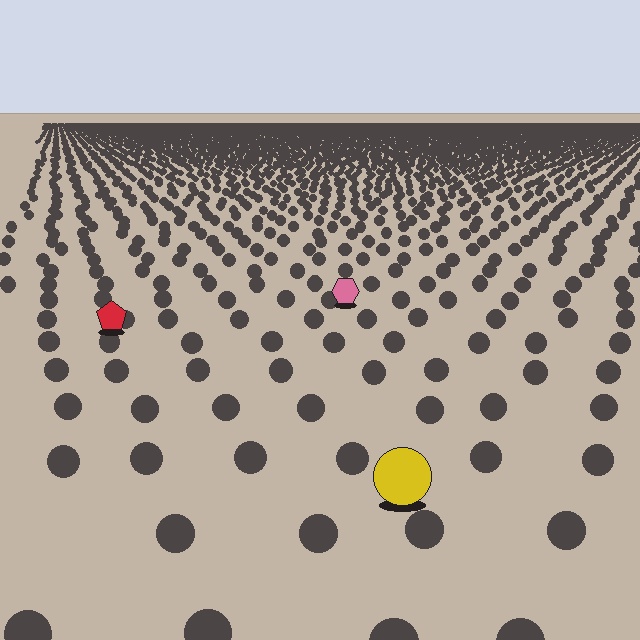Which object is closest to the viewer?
The yellow circle is closest. The texture marks near it are larger and more spread out.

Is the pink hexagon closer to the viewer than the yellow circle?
No. The yellow circle is closer — you can tell from the texture gradient: the ground texture is coarser near it.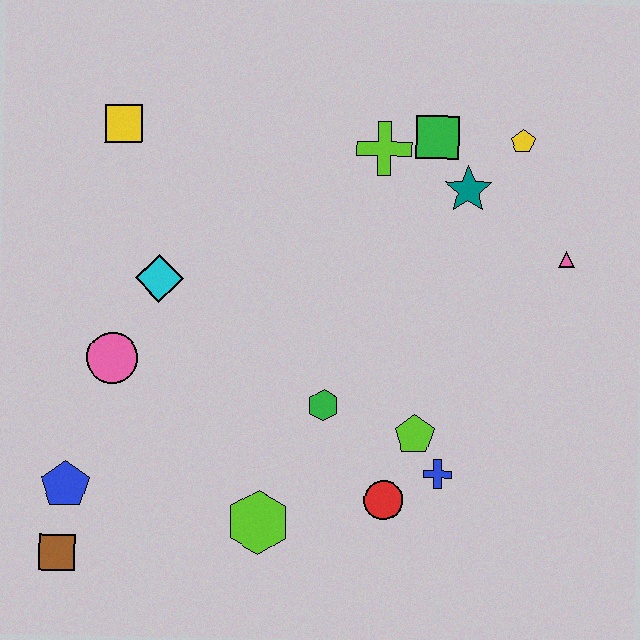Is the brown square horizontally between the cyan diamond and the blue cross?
No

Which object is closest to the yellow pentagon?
The teal star is closest to the yellow pentagon.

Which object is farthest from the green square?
The brown square is farthest from the green square.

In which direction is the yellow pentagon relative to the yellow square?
The yellow pentagon is to the right of the yellow square.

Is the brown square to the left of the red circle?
Yes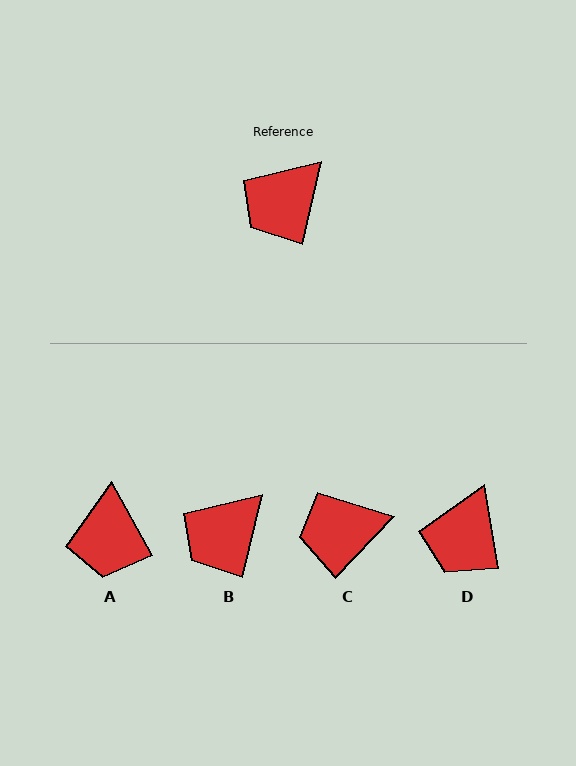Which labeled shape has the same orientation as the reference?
B.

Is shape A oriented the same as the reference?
No, it is off by about 41 degrees.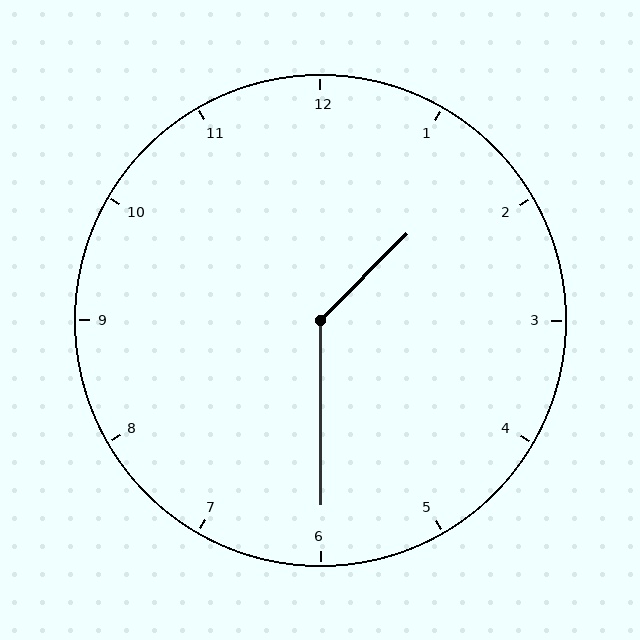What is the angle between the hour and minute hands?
Approximately 135 degrees.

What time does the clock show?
1:30.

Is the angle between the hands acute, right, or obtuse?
It is obtuse.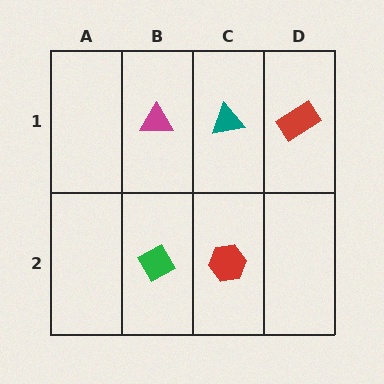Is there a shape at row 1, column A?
No, that cell is empty.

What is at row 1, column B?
A magenta triangle.